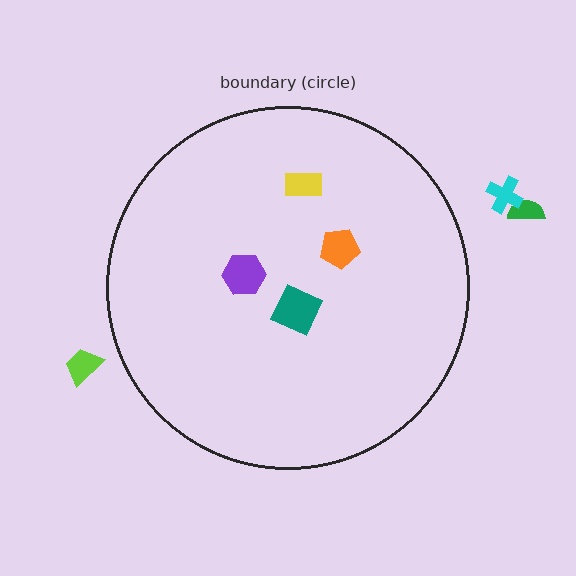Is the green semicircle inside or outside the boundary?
Outside.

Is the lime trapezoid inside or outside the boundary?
Outside.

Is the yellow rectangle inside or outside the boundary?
Inside.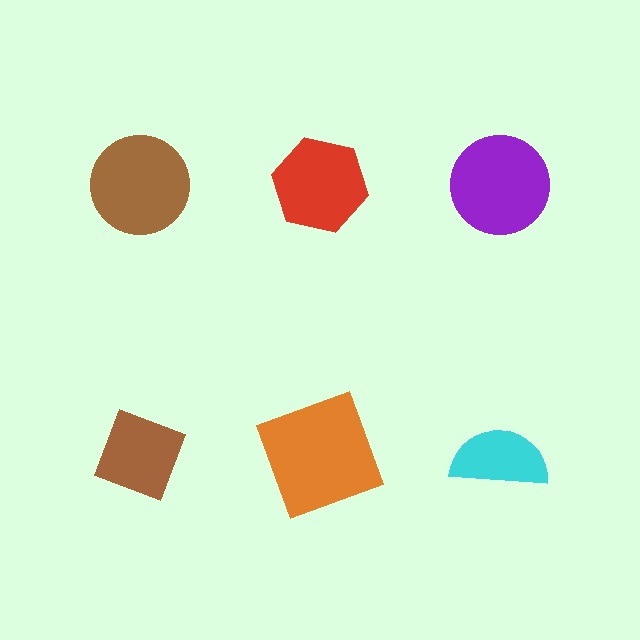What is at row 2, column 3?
A cyan semicircle.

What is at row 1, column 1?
A brown circle.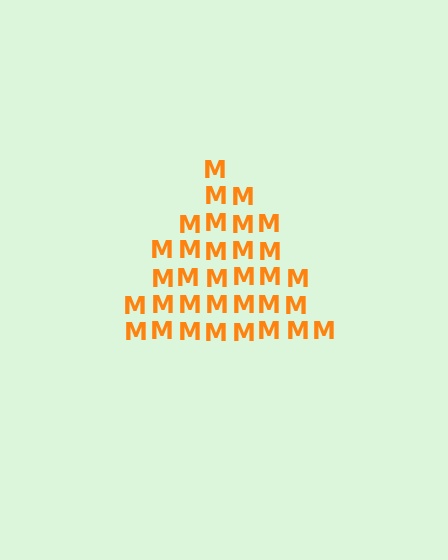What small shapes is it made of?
It is made of small letter M's.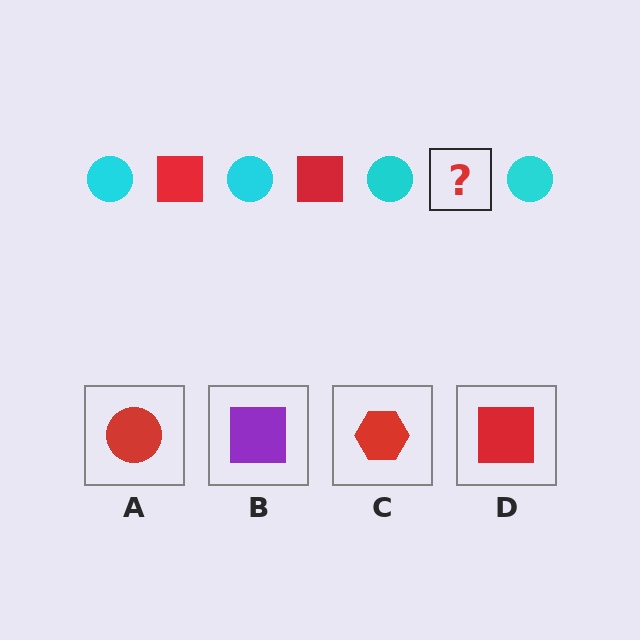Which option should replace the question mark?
Option D.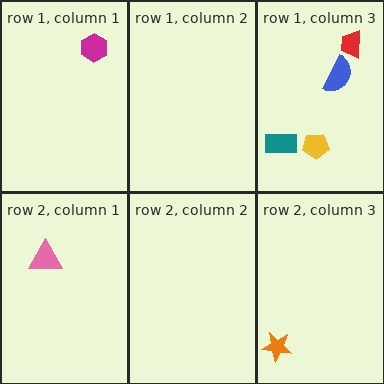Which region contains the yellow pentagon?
The row 1, column 3 region.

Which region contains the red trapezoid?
The row 1, column 3 region.